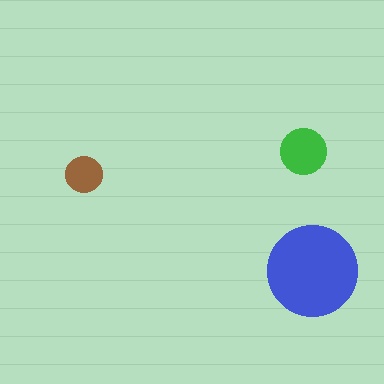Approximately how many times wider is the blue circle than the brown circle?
About 2.5 times wider.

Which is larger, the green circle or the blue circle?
The blue one.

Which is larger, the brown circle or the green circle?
The green one.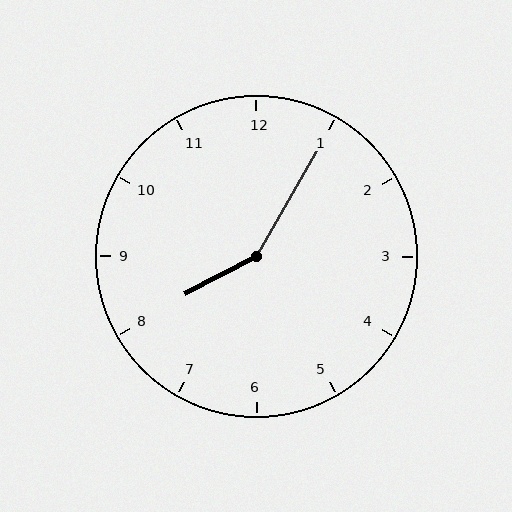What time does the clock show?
8:05.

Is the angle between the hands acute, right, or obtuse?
It is obtuse.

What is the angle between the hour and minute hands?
Approximately 148 degrees.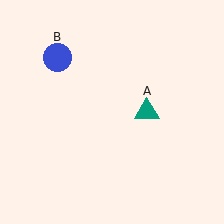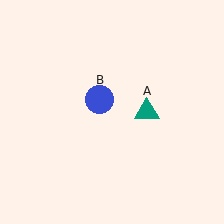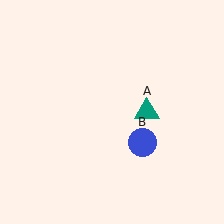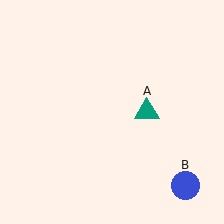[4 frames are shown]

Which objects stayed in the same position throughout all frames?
Teal triangle (object A) remained stationary.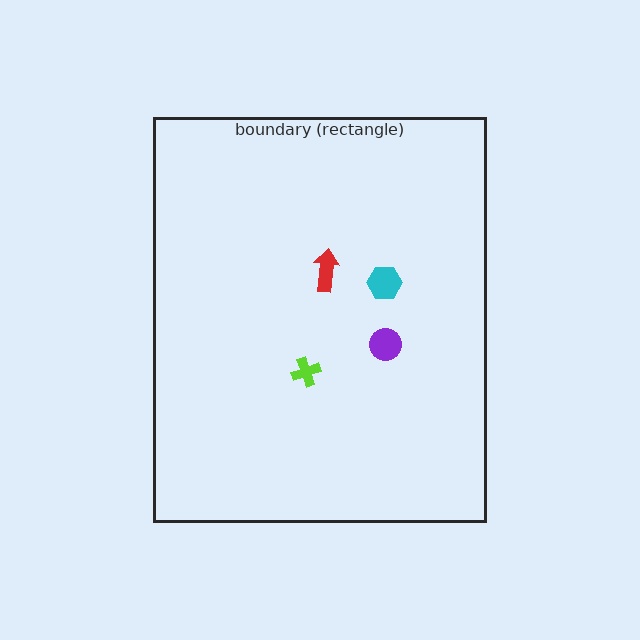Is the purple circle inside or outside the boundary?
Inside.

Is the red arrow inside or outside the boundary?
Inside.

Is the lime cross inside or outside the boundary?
Inside.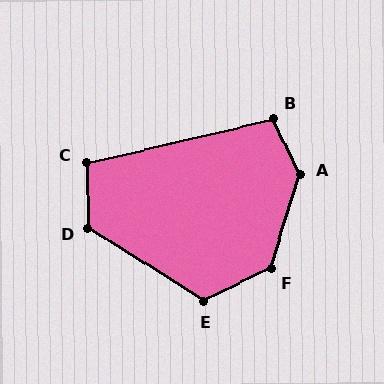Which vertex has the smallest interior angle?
C, at approximately 101 degrees.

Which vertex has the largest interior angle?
A, at approximately 137 degrees.